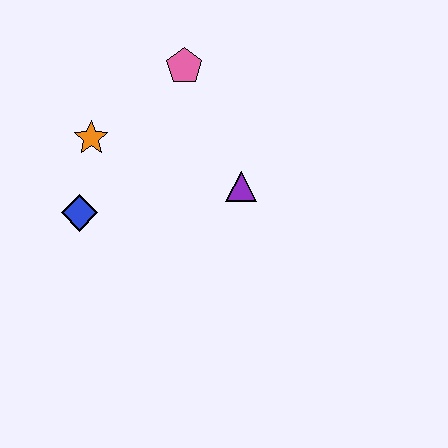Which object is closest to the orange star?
The blue diamond is closest to the orange star.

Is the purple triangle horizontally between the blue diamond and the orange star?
No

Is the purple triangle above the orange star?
No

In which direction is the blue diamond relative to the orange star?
The blue diamond is below the orange star.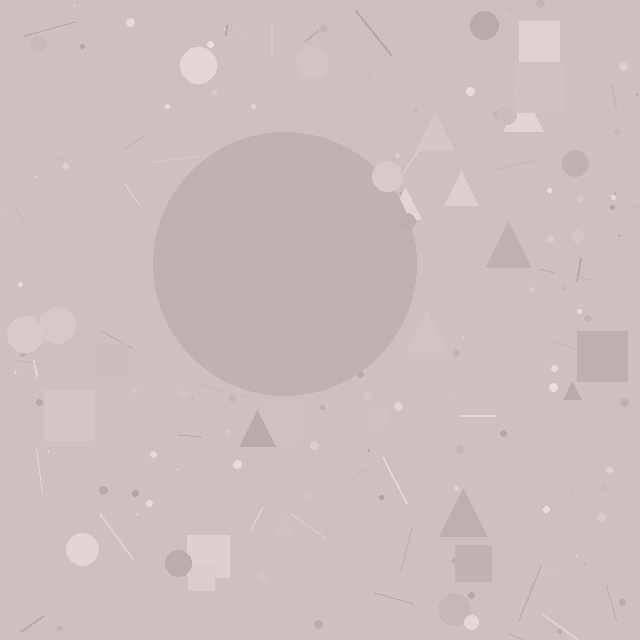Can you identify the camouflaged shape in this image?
The camouflaged shape is a circle.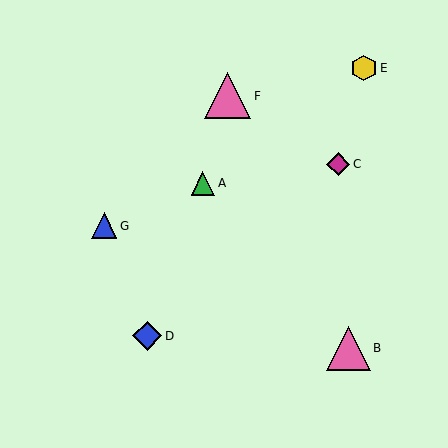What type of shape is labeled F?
Shape F is a pink triangle.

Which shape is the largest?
The pink triangle (labeled F) is the largest.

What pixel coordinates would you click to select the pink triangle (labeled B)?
Click at (348, 348) to select the pink triangle B.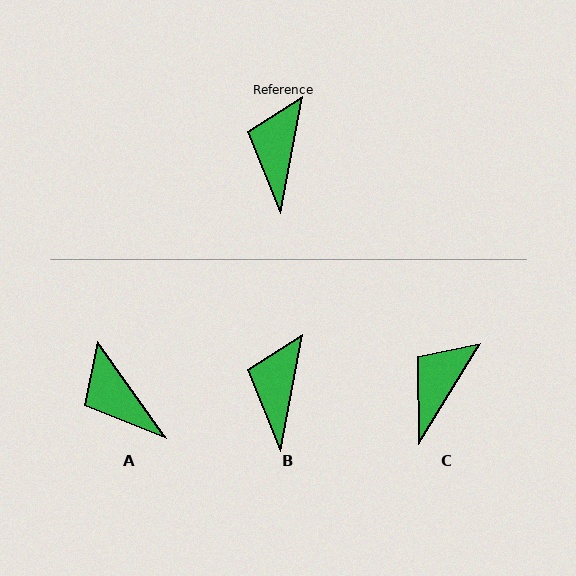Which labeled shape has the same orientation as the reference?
B.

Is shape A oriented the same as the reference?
No, it is off by about 46 degrees.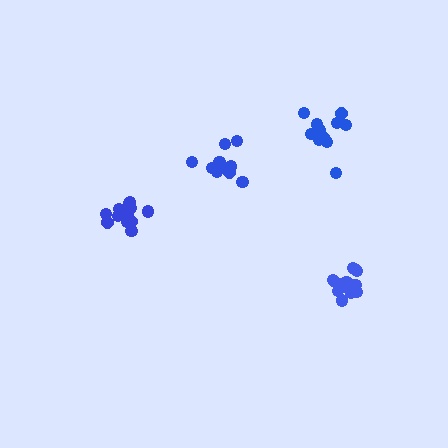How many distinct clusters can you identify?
There are 4 distinct clusters.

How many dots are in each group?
Group 1: 15 dots, Group 2: 13 dots, Group 3: 13 dots, Group 4: 13 dots (54 total).